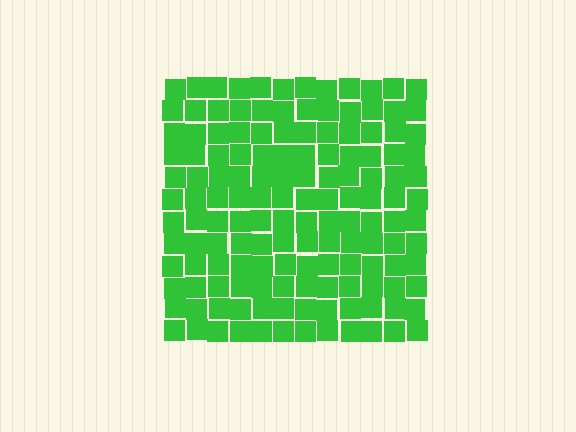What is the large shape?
The large shape is a square.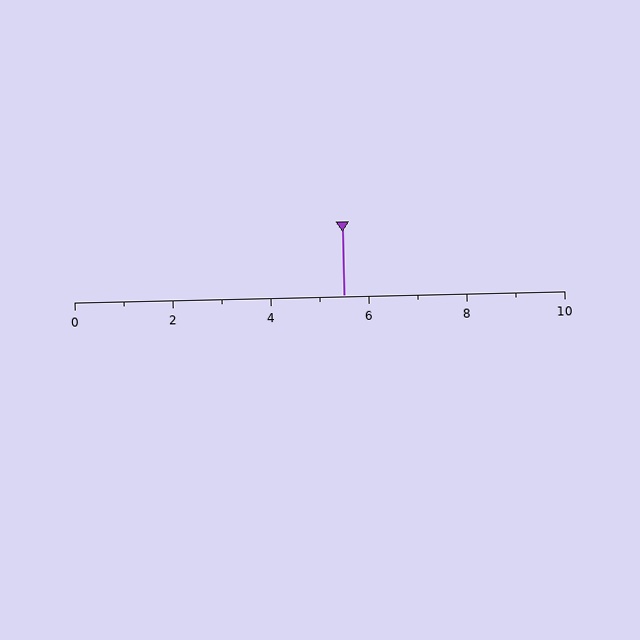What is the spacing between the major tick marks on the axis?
The major ticks are spaced 2 apart.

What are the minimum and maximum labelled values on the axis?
The axis runs from 0 to 10.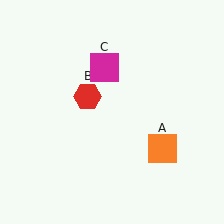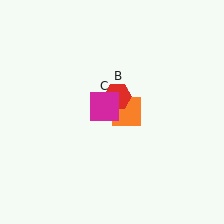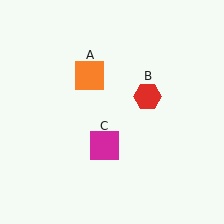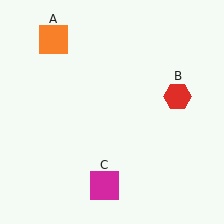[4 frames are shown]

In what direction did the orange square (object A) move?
The orange square (object A) moved up and to the left.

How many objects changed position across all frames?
3 objects changed position: orange square (object A), red hexagon (object B), magenta square (object C).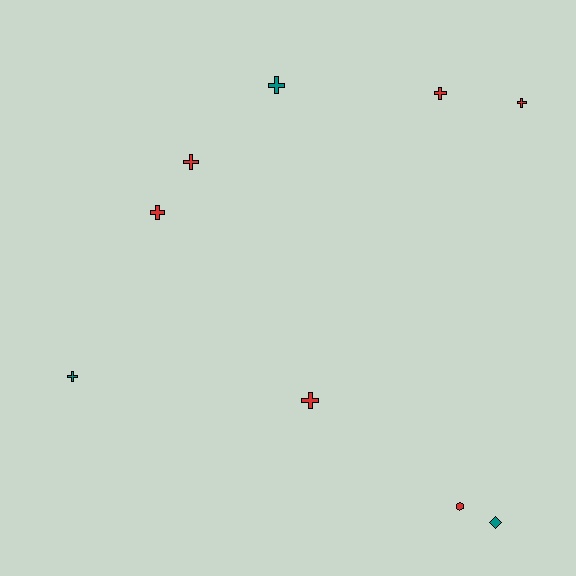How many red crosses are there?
There are 5 red crosses.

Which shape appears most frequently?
Cross, with 7 objects.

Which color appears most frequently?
Red, with 6 objects.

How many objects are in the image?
There are 9 objects.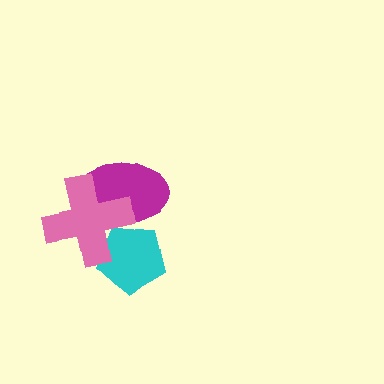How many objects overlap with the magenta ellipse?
2 objects overlap with the magenta ellipse.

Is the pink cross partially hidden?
No, no other shape covers it.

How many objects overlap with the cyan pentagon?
2 objects overlap with the cyan pentagon.